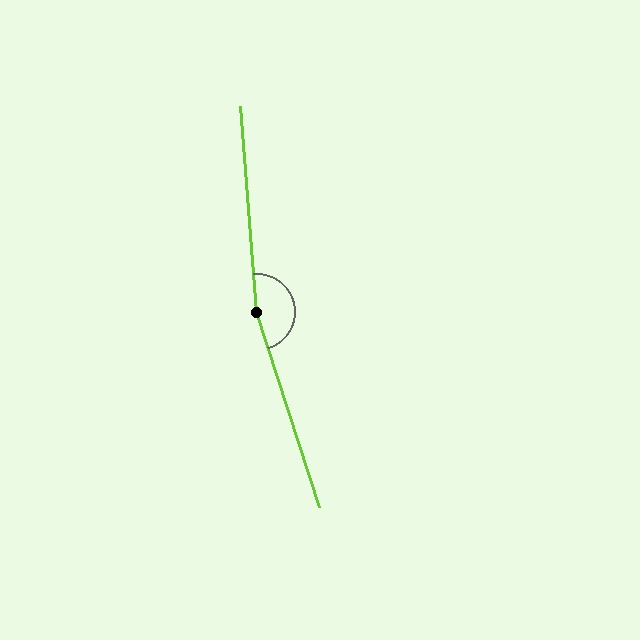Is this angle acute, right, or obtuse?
It is obtuse.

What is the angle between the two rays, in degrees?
Approximately 167 degrees.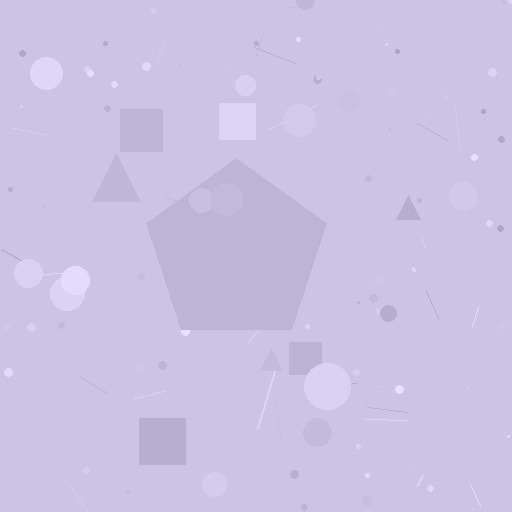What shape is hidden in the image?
A pentagon is hidden in the image.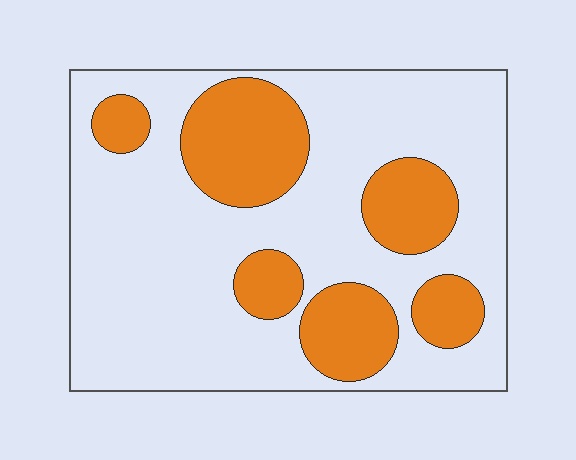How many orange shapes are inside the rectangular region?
6.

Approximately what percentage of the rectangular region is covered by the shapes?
Approximately 30%.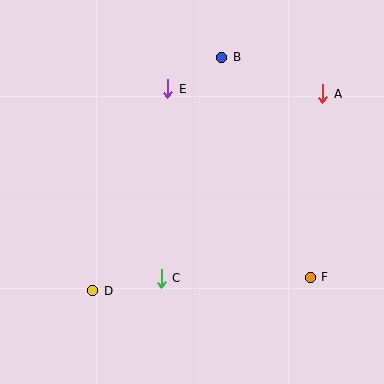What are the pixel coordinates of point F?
Point F is at (310, 277).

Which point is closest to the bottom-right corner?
Point F is closest to the bottom-right corner.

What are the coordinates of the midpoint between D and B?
The midpoint between D and B is at (157, 174).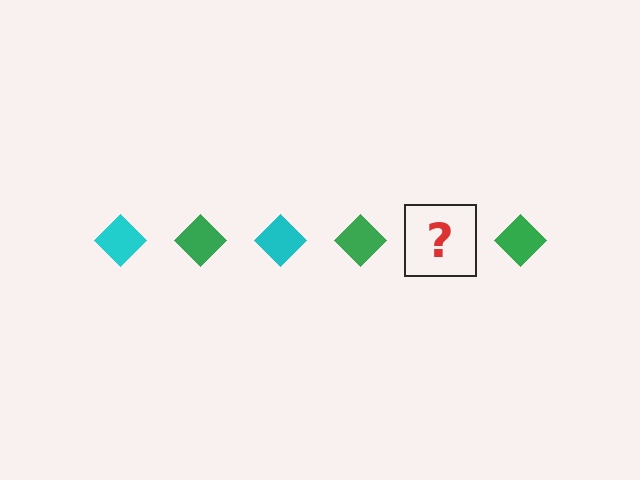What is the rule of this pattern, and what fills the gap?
The rule is that the pattern cycles through cyan, green diamonds. The gap should be filled with a cyan diamond.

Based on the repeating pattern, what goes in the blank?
The blank should be a cyan diamond.